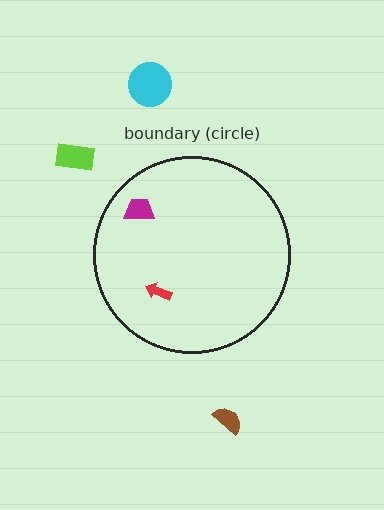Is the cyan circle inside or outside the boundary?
Outside.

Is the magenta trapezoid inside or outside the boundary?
Inside.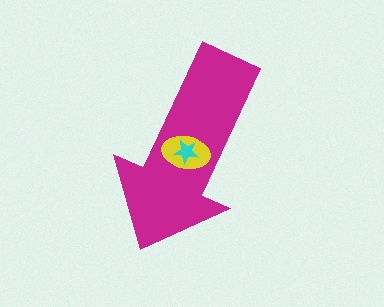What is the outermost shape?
The magenta arrow.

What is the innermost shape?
The cyan star.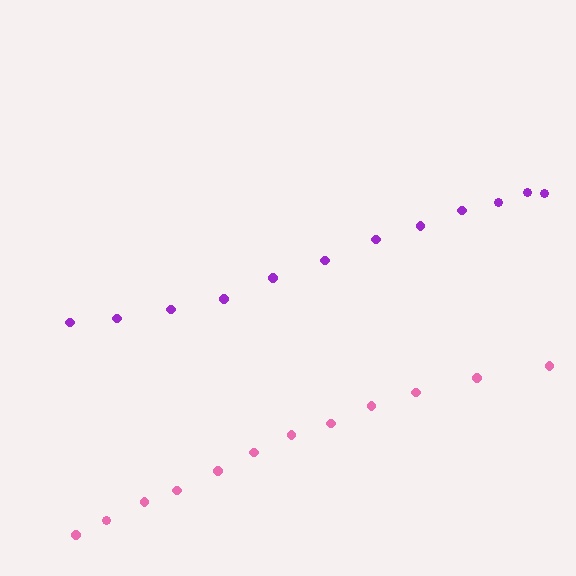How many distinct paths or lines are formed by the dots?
There are 2 distinct paths.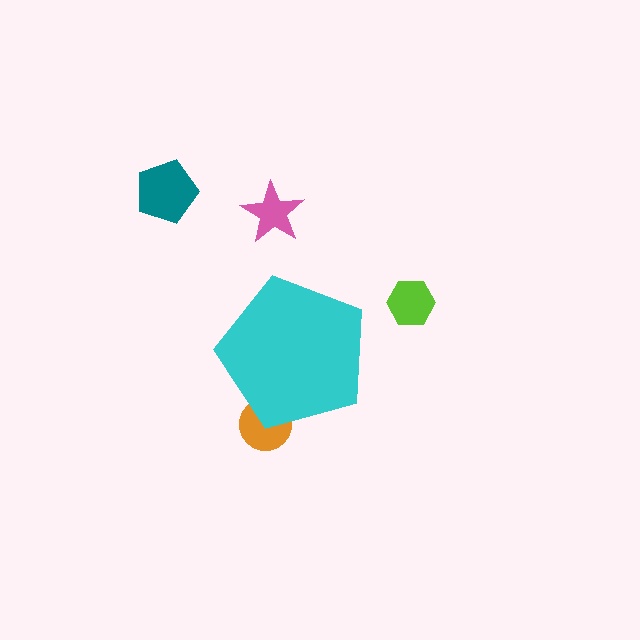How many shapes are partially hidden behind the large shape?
1 shape is partially hidden.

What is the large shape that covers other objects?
A cyan pentagon.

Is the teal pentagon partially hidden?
No, the teal pentagon is fully visible.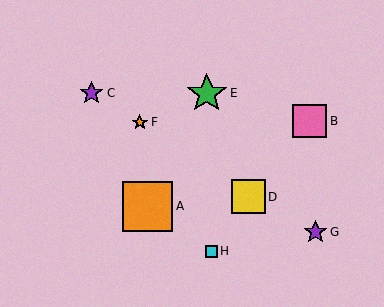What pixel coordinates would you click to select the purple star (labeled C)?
Click at (92, 93) to select the purple star C.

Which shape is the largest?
The orange square (labeled A) is the largest.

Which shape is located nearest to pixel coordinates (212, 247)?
The cyan square (labeled H) at (211, 251) is nearest to that location.